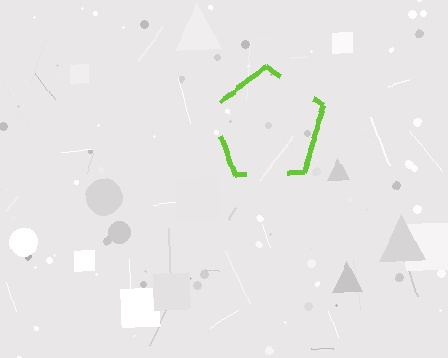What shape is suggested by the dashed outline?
The dashed outline suggests a pentagon.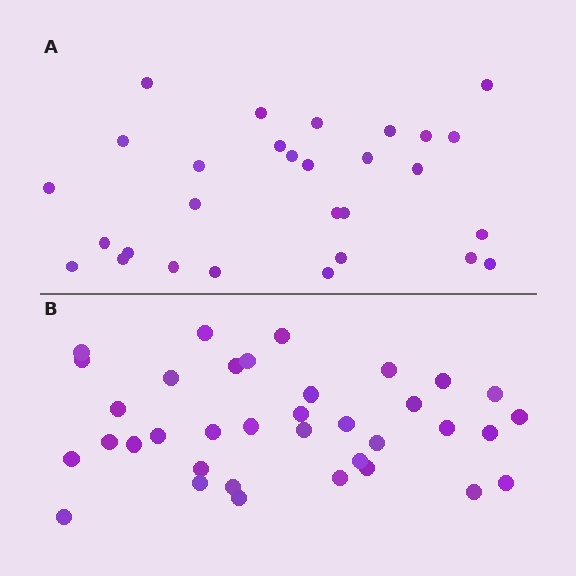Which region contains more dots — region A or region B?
Region B (the bottom region) has more dots.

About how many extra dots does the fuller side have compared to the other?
Region B has roughly 8 or so more dots than region A.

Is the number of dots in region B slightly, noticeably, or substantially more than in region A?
Region B has only slightly more — the two regions are fairly close. The ratio is roughly 1.2 to 1.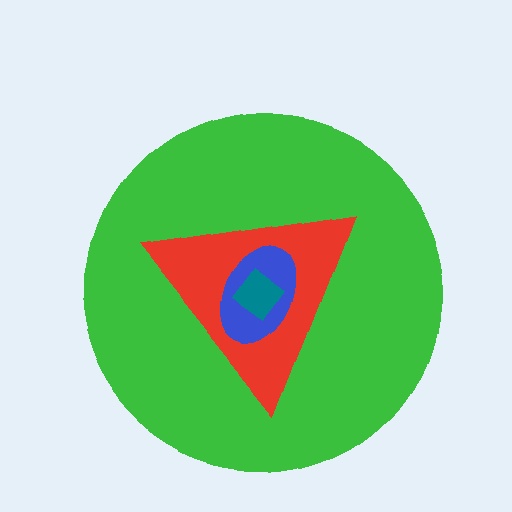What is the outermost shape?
The green circle.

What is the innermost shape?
The teal diamond.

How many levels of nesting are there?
4.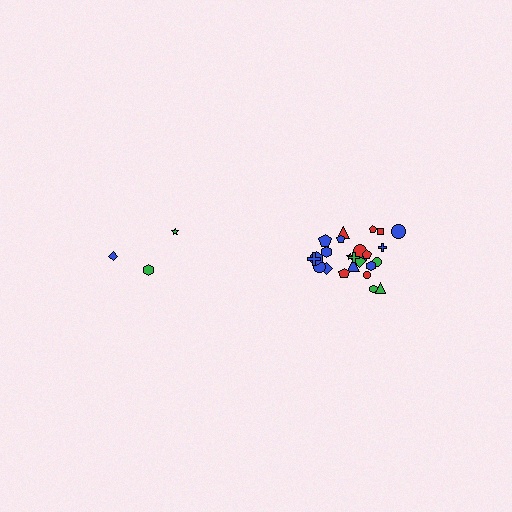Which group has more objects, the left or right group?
The right group.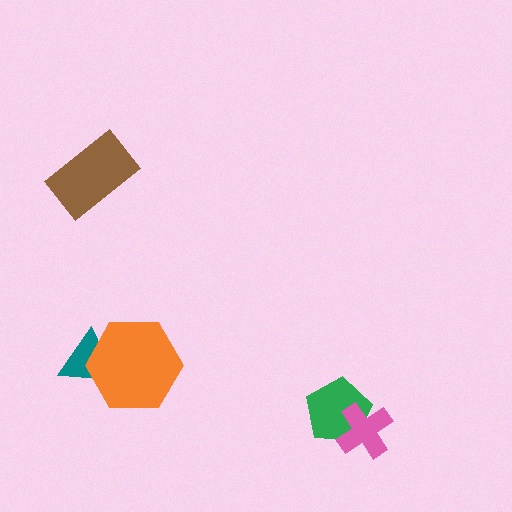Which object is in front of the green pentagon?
The pink cross is in front of the green pentagon.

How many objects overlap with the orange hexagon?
1 object overlaps with the orange hexagon.